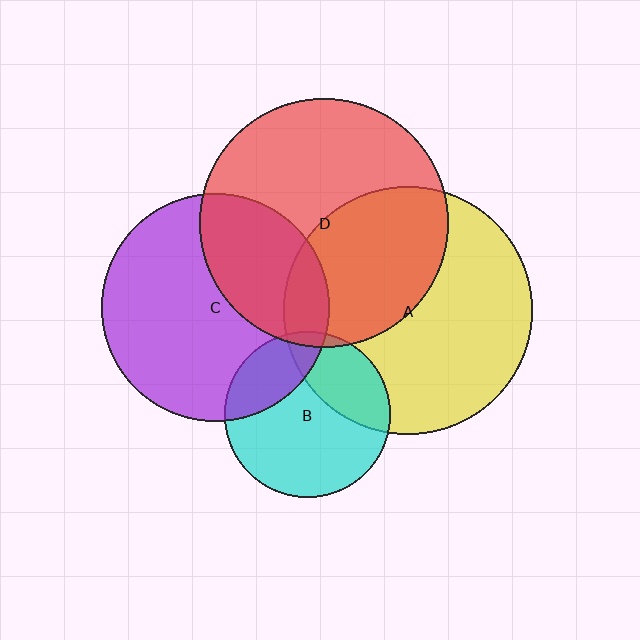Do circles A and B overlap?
Yes.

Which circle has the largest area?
Circle D (red).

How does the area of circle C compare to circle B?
Approximately 1.9 times.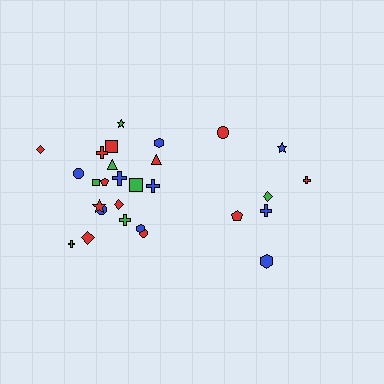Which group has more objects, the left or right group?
The left group.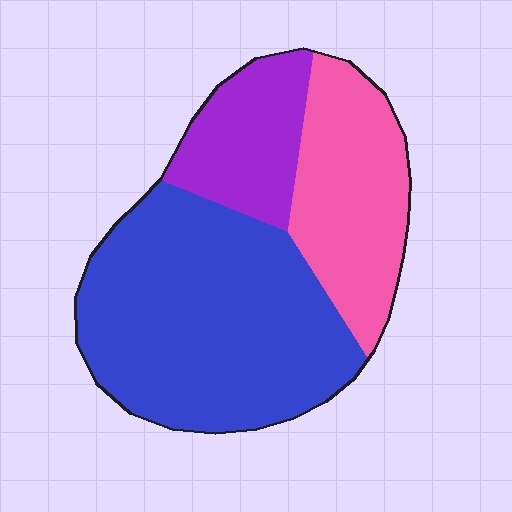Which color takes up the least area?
Purple, at roughly 20%.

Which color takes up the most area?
Blue, at roughly 55%.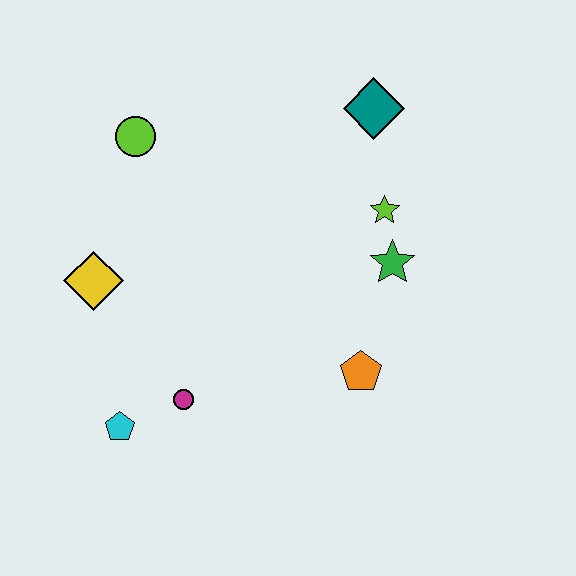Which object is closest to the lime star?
The green star is closest to the lime star.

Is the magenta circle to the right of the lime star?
No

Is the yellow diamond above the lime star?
No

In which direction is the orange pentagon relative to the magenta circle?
The orange pentagon is to the right of the magenta circle.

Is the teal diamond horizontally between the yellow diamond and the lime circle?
No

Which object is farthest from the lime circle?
The orange pentagon is farthest from the lime circle.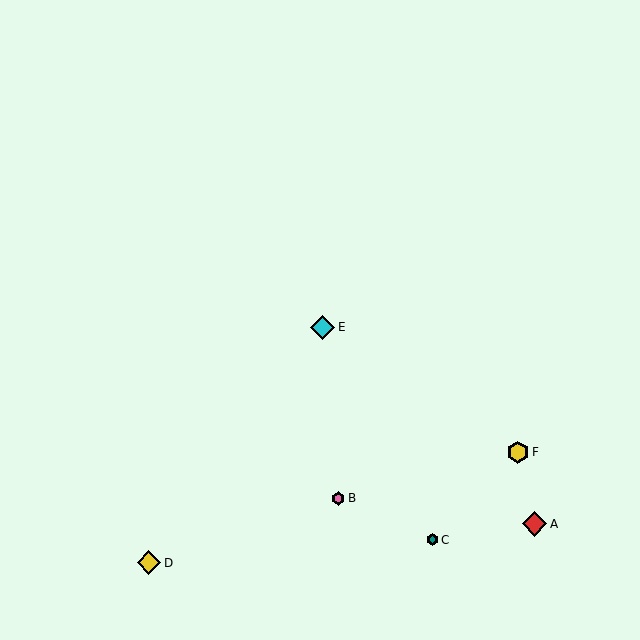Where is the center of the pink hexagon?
The center of the pink hexagon is at (338, 498).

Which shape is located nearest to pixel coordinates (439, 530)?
The teal hexagon (labeled C) at (432, 540) is nearest to that location.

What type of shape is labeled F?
Shape F is a yellow hexagon.